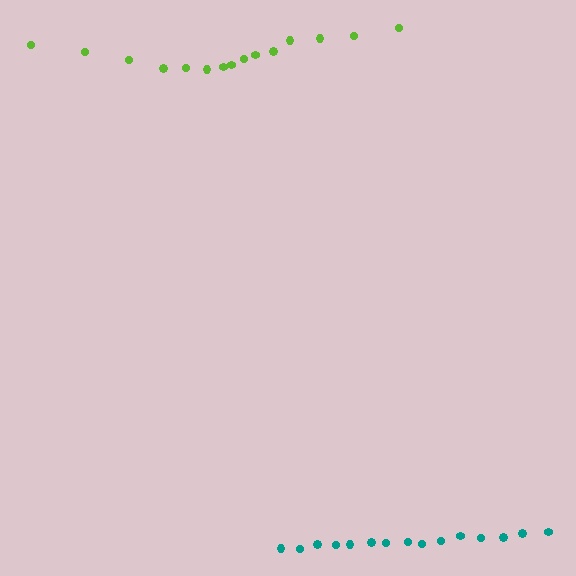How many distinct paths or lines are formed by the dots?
There are 2 distinct paths.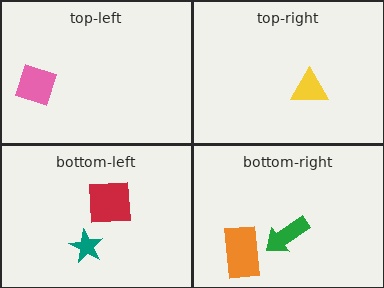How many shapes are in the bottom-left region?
2.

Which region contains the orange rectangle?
The bottom-right region.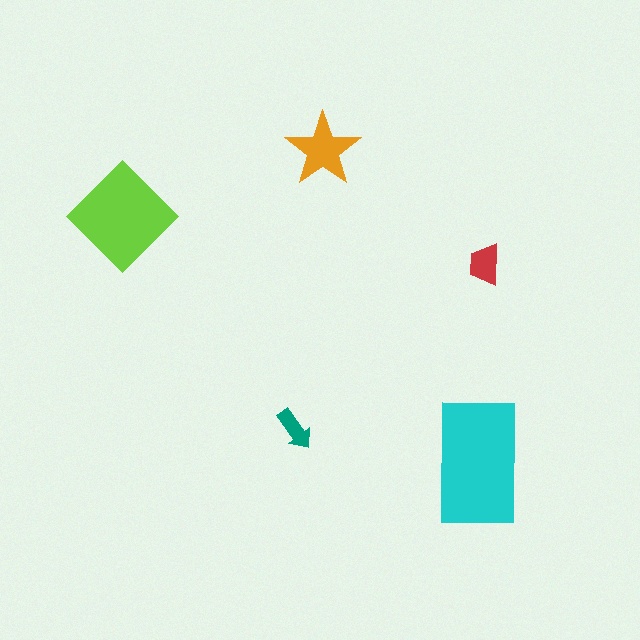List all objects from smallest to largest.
The teal arrow, the red trapezoid, the orange star, the lime diamond, the cyan rectangle.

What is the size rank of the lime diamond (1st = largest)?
2nd.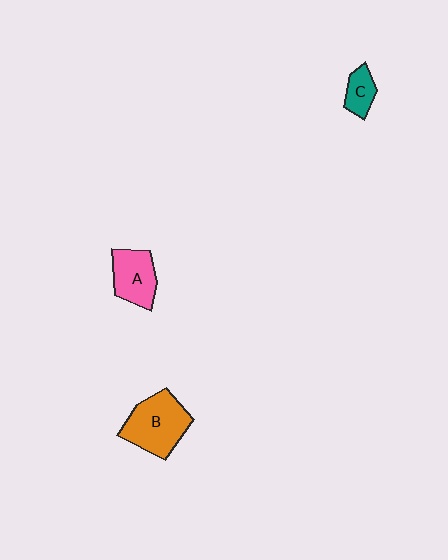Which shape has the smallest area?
Shape C (teal).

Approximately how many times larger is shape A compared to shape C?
Approximately 1.8 times.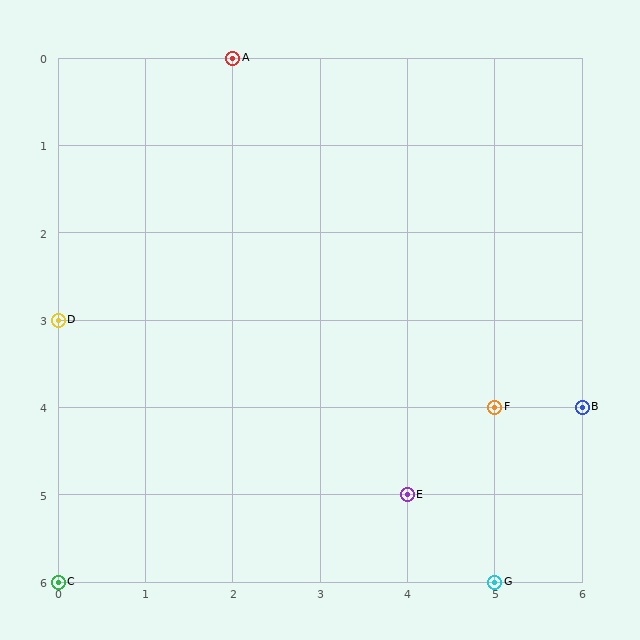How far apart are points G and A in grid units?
Points G and A are 3 columns and 6 rows apart (about 6.7 grid units diagonally).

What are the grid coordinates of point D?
Point D is at grid coordinates (0, 3).